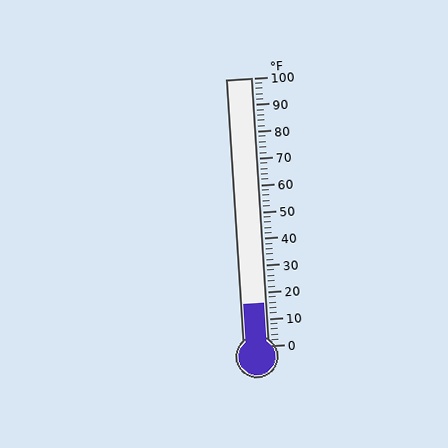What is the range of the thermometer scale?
The thermometer scale ranges from 0°F to 100°F.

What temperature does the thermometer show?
The thermometer shows approximately 16°F.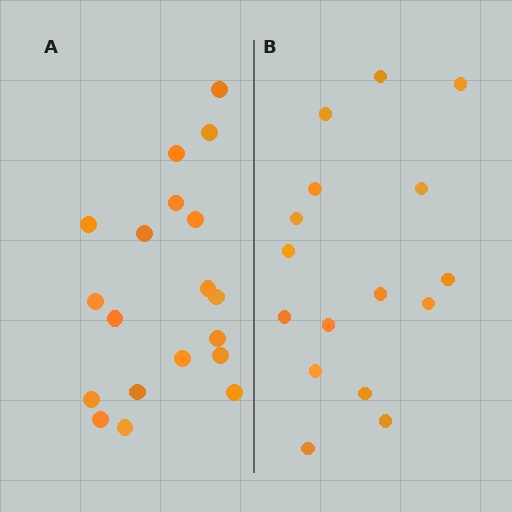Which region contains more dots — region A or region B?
Region A (the left region) has more dots.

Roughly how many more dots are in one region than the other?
Region A has just a few more — roughly 2 or 3 more dots than region B.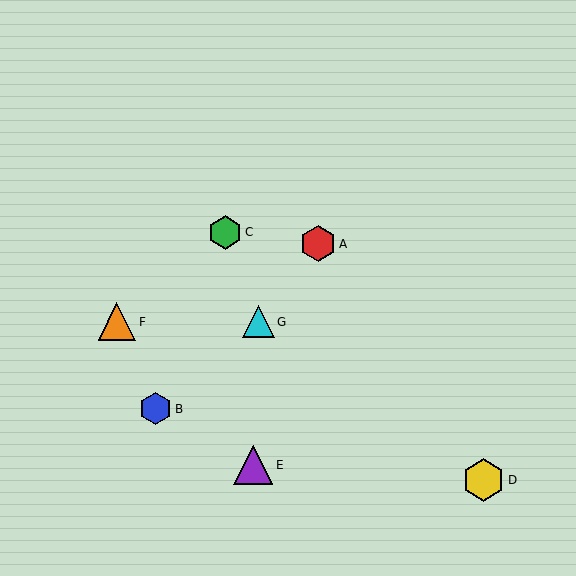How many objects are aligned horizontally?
2 objects (F, G) are aligned horizontally.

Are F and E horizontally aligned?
No, F is at y≈322 and E is at y≈465.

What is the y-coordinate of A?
Object A is at y≈244.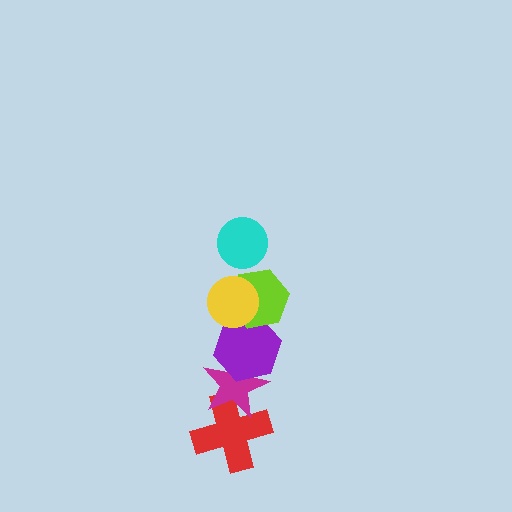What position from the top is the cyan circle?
The cyan circle is 1st from the top.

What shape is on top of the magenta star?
The purple hexagon is on top of the magenta star.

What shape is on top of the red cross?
The magenta star is on top of the red cross.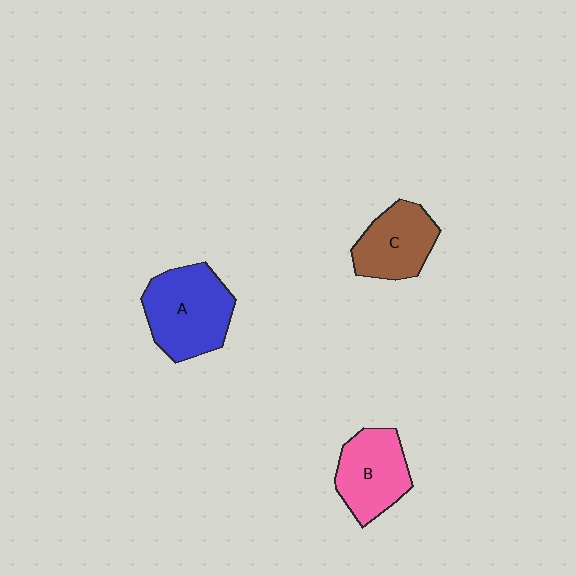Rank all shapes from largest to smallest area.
From largest to smallest: A (blue), B (pink), C (brown).